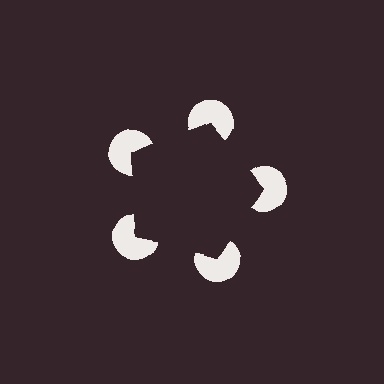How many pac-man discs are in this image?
There are 5 — one at each vertex of the illusory pentagon.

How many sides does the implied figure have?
5 sides.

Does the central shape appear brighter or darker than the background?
It typically appears slightly darker than the background, even though no actual brightness change is drawn.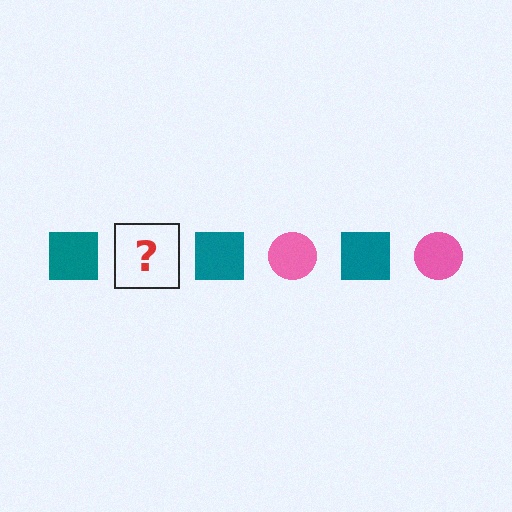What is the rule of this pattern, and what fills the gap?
The rule is that the pattern alternates between teal square and pink circle. The gap should be filled with a pink circle.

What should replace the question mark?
The question mark should be replaced with a pink circle.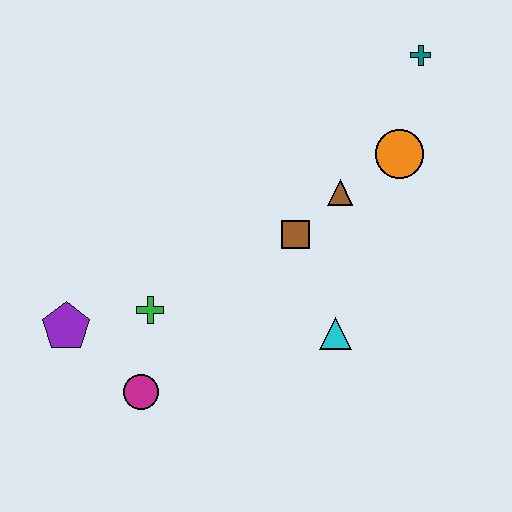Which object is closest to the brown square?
The brown triangle is closest to the brown square.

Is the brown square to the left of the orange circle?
Yes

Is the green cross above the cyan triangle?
Yes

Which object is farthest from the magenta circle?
The teal cross is farthest from the magenta circle.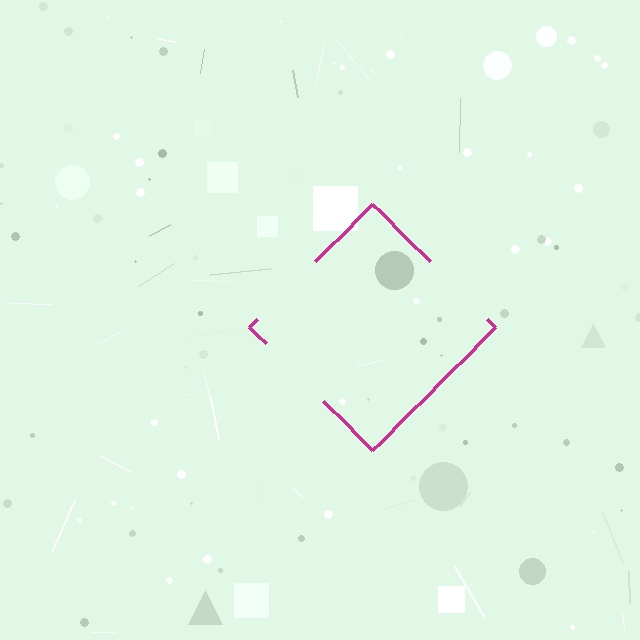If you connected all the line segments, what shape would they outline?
They would outline a diamond.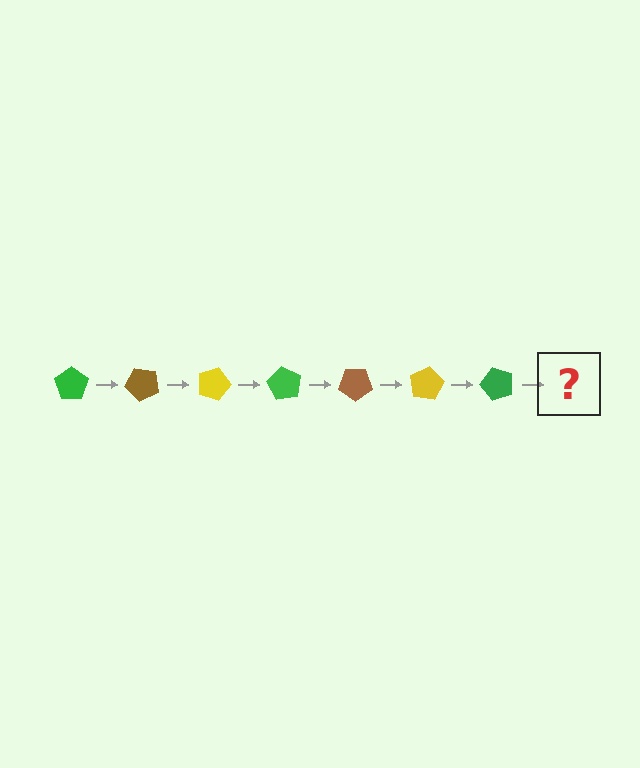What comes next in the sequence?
The next element should be a brown pentagon, rotated 315 degrees from the start.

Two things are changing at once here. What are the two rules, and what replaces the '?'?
The two rules are that it rotates 45 degrees each step and the color cycles through green, brown, and yellow. The '?' should be a brown pentagon, rotated 315 degrees from the start.